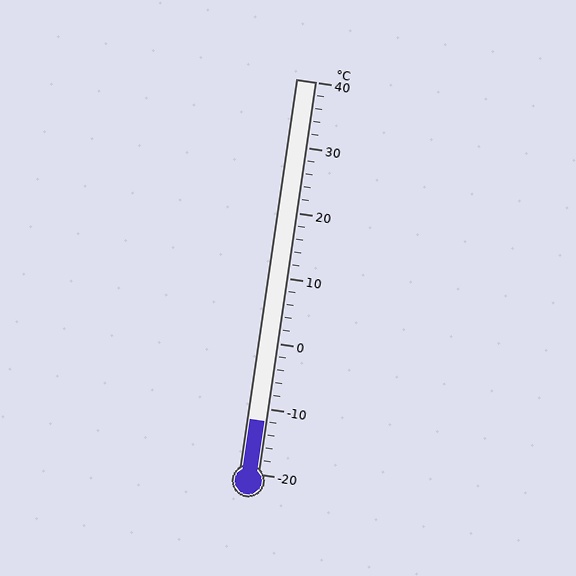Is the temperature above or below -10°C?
The temperature is below -10°C.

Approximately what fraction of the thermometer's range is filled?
The thermometer is filled to approximately 15% of its range.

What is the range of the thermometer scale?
The thermometer scale ranges from -20°C to 40°C.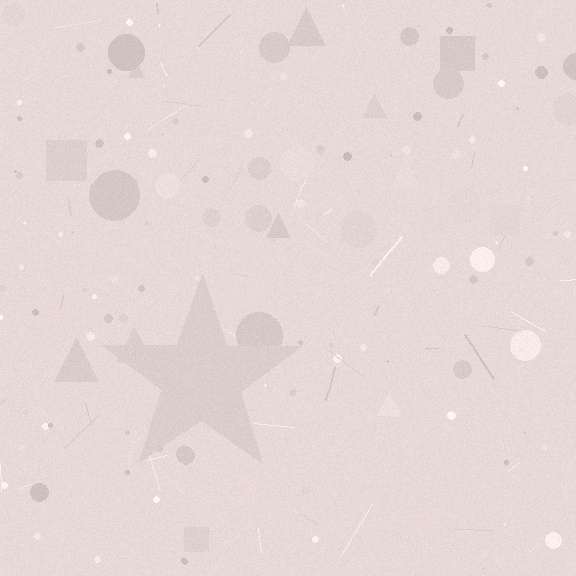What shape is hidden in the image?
A star is hidden in the image.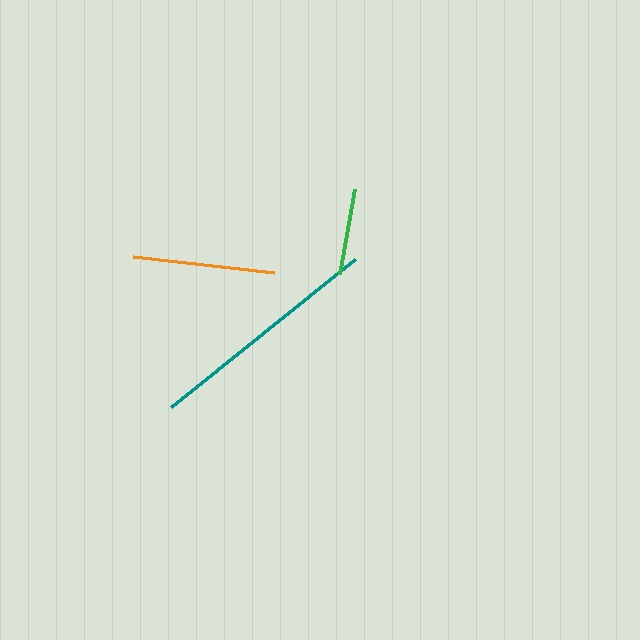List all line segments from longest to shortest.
From longest to shortest: teal, orange, green.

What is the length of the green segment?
The green segment is approximately 86 pixels long.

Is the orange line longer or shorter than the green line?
The orange line is longer than the green line.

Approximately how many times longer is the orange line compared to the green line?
The orange line is approximately 1.6 times the length of the green line.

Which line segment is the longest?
The teal line is the longest at approximately 236 pixels.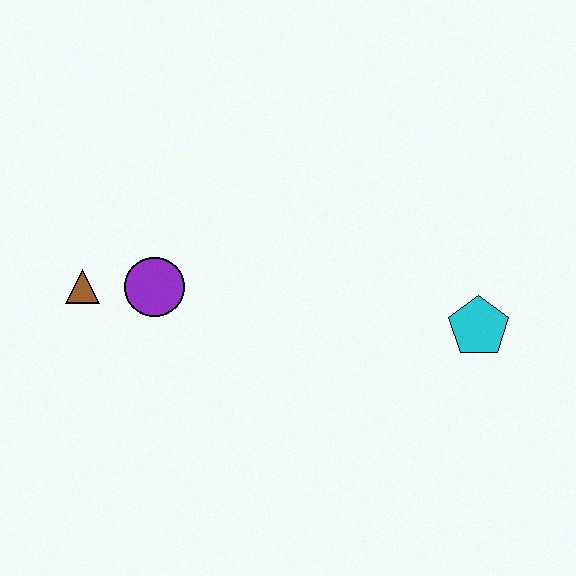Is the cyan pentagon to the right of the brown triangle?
Yes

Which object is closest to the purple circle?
The brown triangle is closest to the purple circle.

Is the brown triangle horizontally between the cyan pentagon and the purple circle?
No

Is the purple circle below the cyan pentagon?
No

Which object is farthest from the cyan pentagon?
The brown triangle is farthest from the cyan pentagon.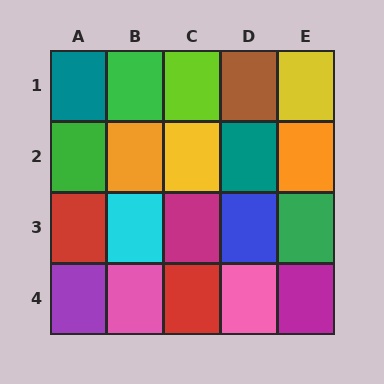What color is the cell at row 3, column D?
Blue.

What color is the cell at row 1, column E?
Yellow.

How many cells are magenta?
2 cells are magenta.